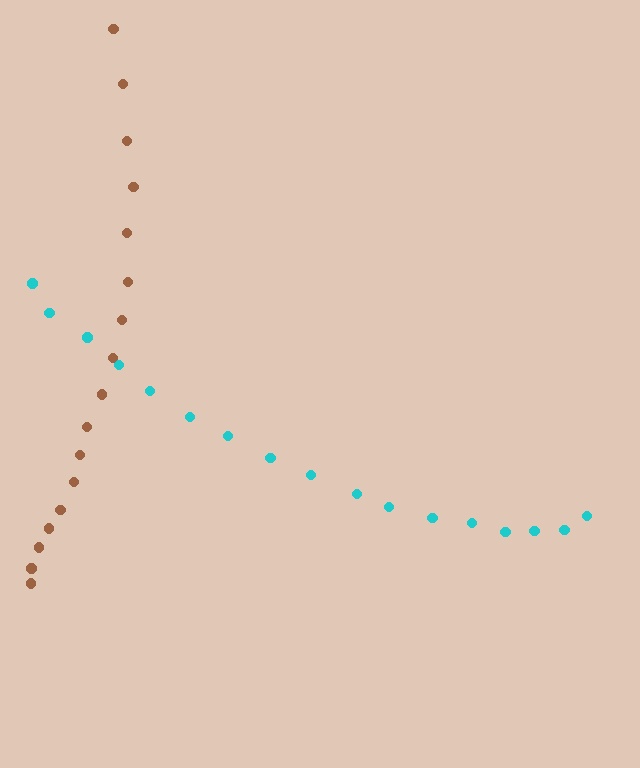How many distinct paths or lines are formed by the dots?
There are 2 distinct paths.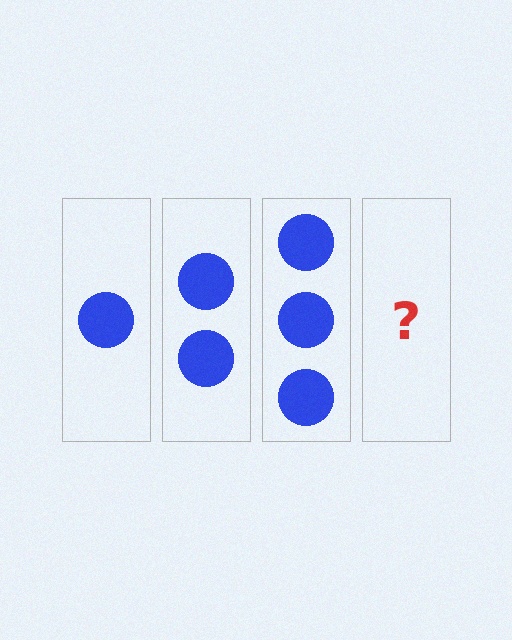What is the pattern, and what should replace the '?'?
The pattern is that each step adds one more circle. The '?' should be 4 circles.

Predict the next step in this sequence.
The next step is 4 circles.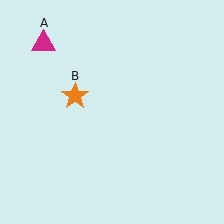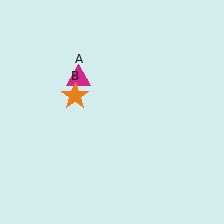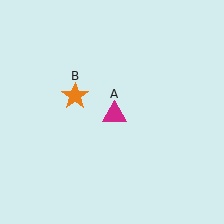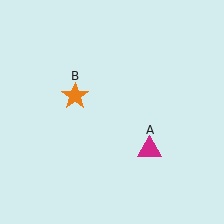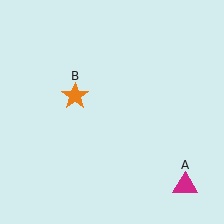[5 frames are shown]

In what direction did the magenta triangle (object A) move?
The magenta triangle (object A) moved down and to the right.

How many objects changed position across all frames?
1 object changed position: magenta triangle (object A).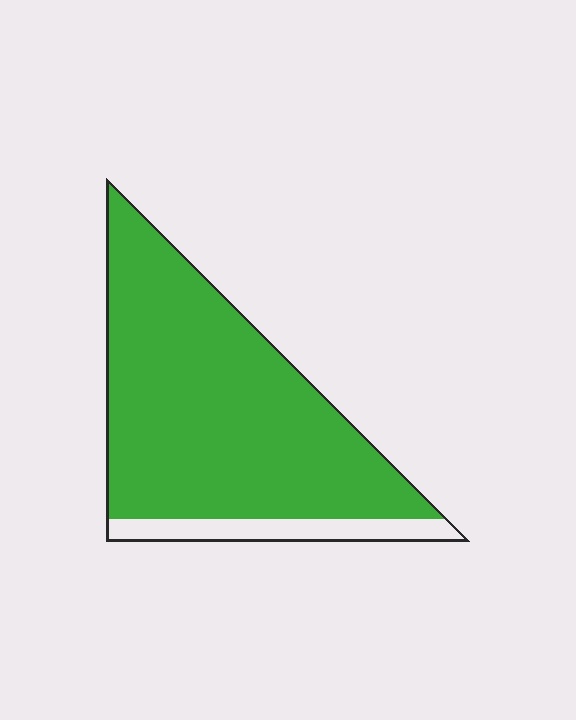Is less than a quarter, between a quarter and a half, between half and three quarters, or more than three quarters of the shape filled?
More than three quarters.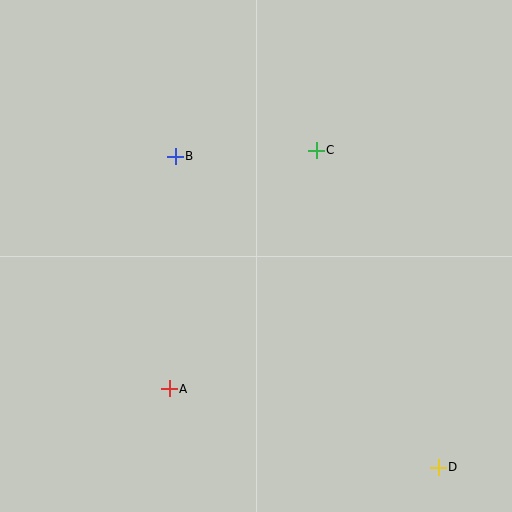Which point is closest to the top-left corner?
Point B is closest to the top-left corner.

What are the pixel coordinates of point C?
Point C is at (316, 150).